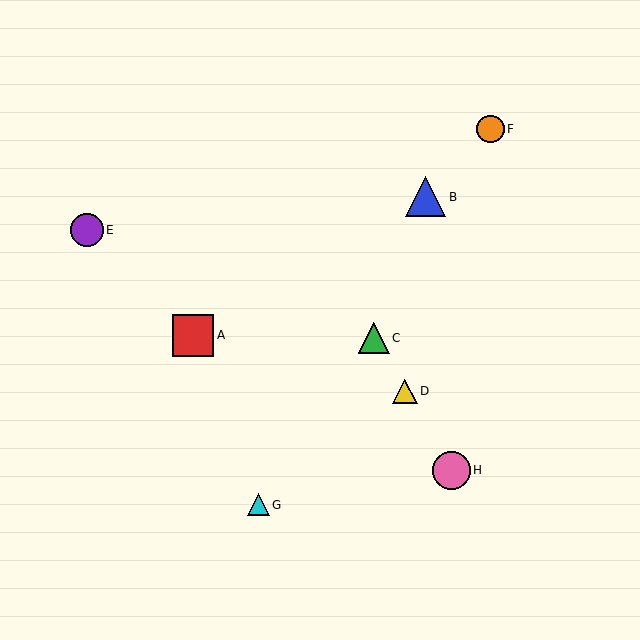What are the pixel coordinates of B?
Object B is at (426, 197).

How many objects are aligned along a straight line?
3 objects (C, D, H) are aligned along a straight line.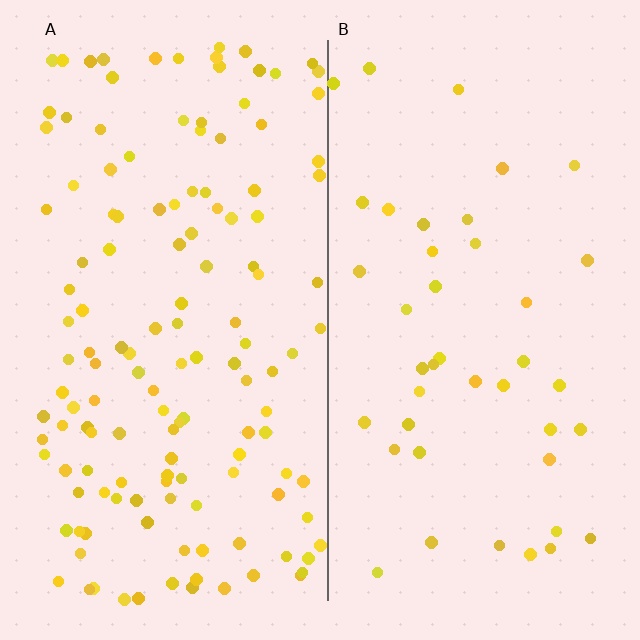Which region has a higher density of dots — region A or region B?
A (the left).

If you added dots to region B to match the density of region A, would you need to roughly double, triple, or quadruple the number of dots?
Approximately triple.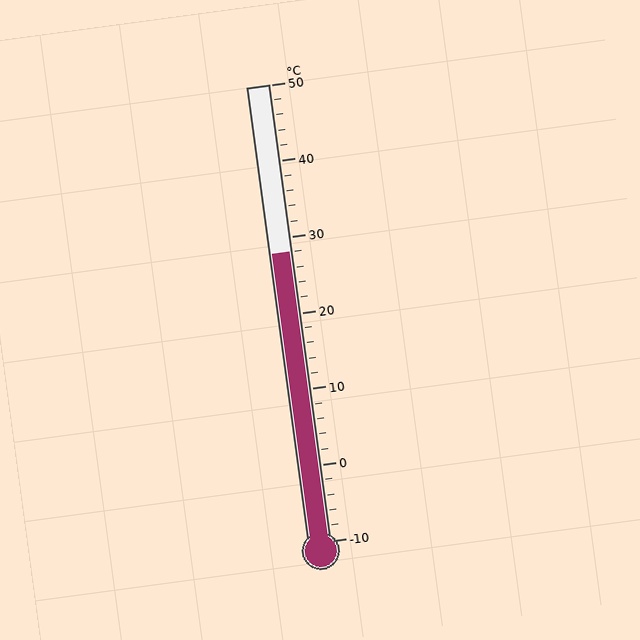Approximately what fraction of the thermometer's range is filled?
The thermometer is filled to approximately 65% of its range.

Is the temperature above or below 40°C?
The temperature is below 40°C.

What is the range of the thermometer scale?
The thermometer scale ranges from -10°C to 50°C.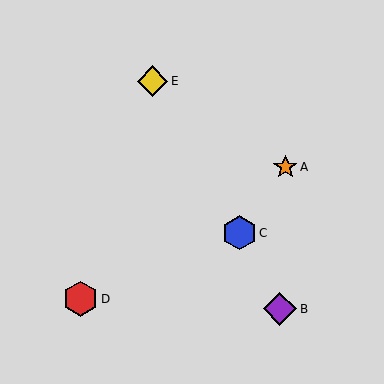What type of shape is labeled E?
Shape E is a yellow diamond.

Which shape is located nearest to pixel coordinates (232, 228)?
The blue hexagon (labeled C) at (239, 233) is nearest to that location.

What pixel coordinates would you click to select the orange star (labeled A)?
Click at (285, 167) to select the orange star A.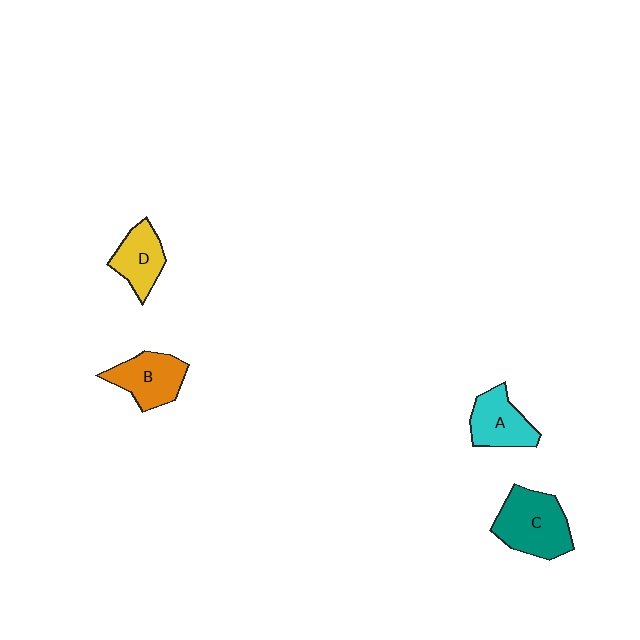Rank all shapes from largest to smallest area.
From largest to smallest: C (teal), B (orange), A (cyan), D (yellow).